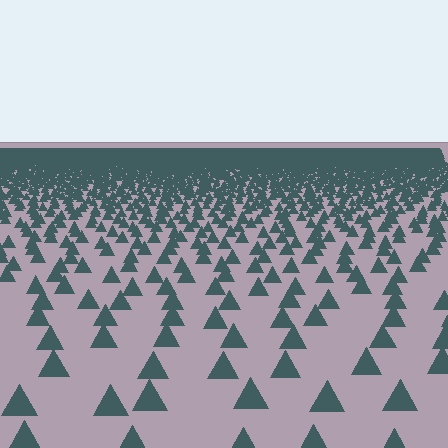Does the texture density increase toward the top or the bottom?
Density increases toward the top.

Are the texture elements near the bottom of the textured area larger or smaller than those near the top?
Larger. Near the bottom, elements are closer to the viewer and appear at a bigger on-screen size.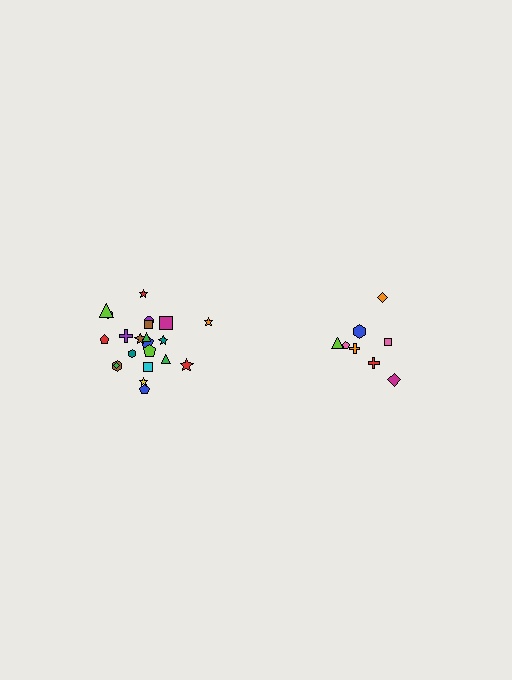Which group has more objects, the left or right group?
The left group.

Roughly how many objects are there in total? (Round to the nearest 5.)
Roughly 30 objects in total.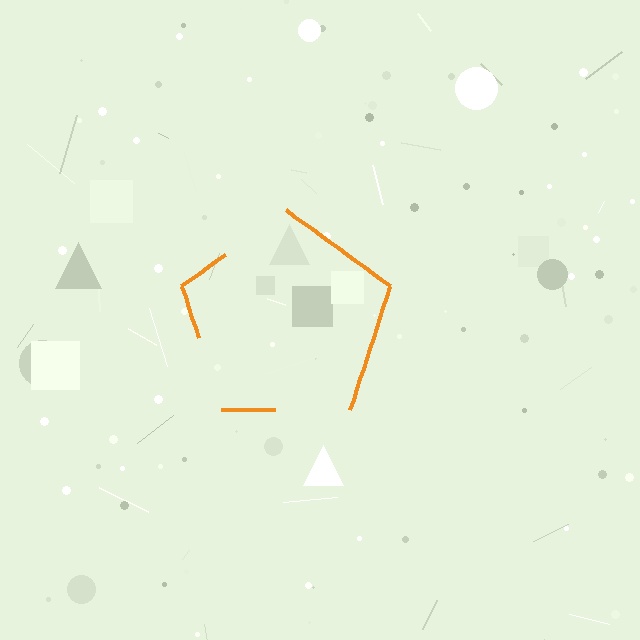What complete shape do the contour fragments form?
The contour fragments form a pentagon.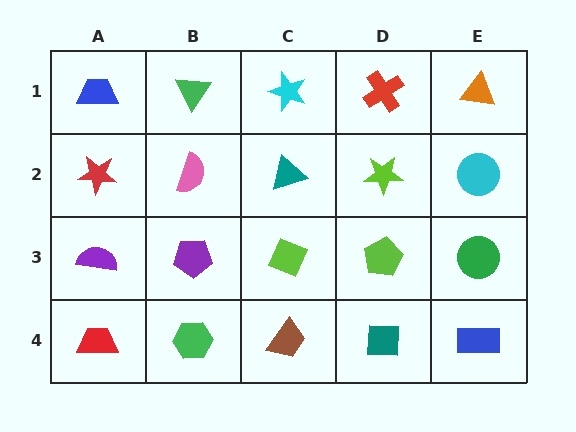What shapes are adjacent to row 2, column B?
A green triangle (row 1, column B), a purple pentagon (row 3, column B), a red star (row 2, column A), a teal triangle (row 2, column C).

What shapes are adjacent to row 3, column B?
A pink semicircle (row 2, column B), a green hexagon (row 4, column B), a purple semicircle (row 3, column A), a lime diamond (row 3, column C).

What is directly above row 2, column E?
An orange triangle.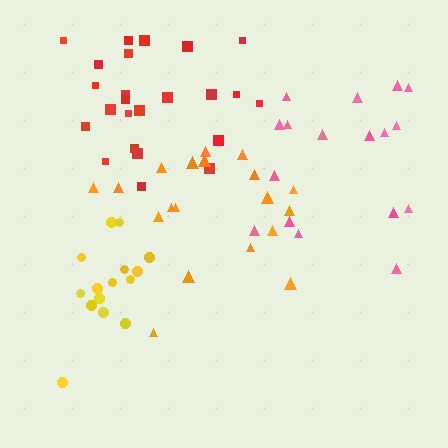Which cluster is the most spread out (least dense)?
Red.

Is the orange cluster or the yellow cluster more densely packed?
Yellow.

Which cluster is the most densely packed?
Yellow.